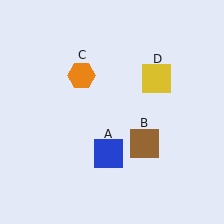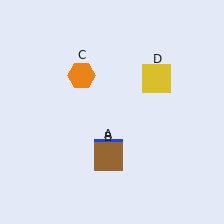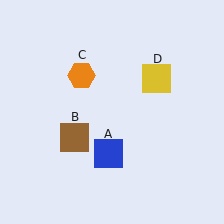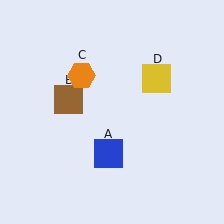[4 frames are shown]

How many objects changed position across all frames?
1 object changed position: brown square (object B).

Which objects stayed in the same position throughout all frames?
Blue square (object A) and orange hexagon (object C) and yellow square (object D) remained stationary.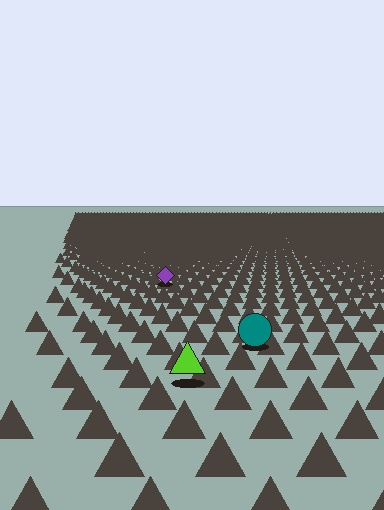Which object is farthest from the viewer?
The purple diamond is farthest from the viewer. It appears smaller and the ground texture around it is denser.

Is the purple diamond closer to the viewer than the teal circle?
No. The teal circle is closer — you can tell from the texture gradient: the ground texture is coarser near it.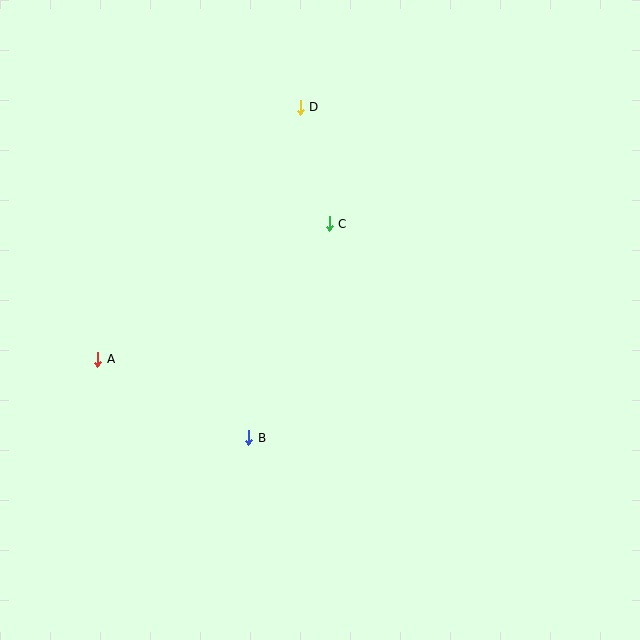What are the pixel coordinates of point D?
Point D is at (300, 107).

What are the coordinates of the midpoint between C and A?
The midpoint between C and A is at (213, 291).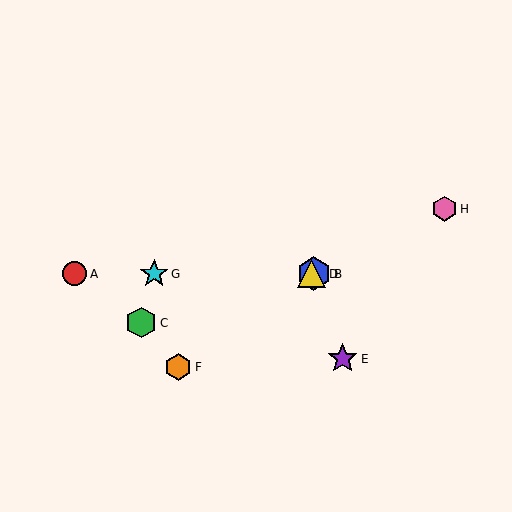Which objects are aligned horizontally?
Objects A, B, D, G are aligned horizontally.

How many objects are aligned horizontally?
4 objects (A, B, D, G) are aligned horizontally.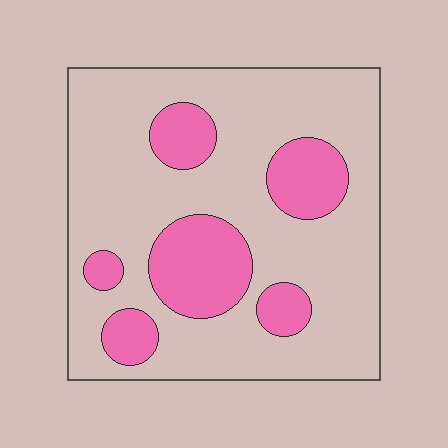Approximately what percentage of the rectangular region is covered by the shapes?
Approximately 25%.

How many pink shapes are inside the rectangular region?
6.